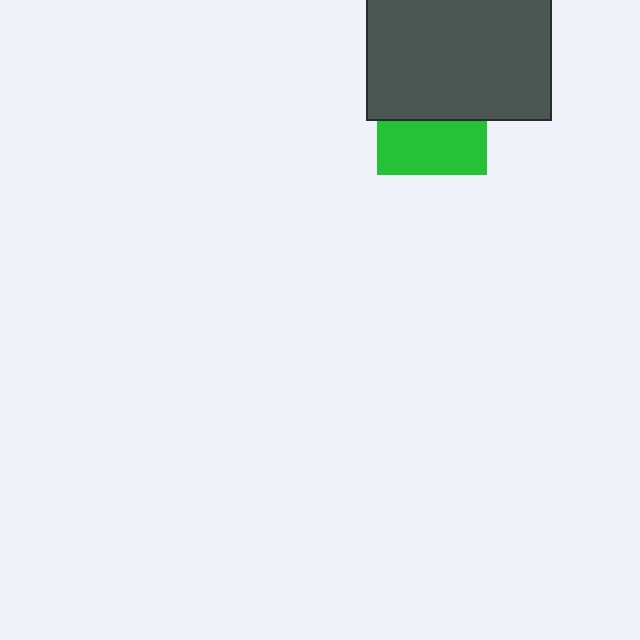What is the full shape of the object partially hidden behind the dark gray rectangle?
The partially hidden object is a green square.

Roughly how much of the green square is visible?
About half of it is visible (roughly 48%).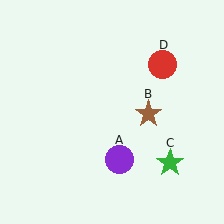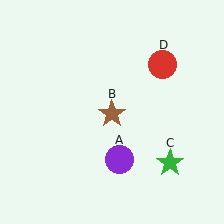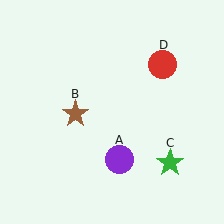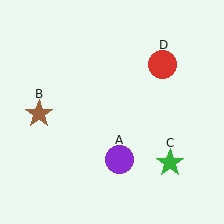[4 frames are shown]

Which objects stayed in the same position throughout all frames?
Purple circle (object A) and green star (object C) and red circle (object D) remained stationary.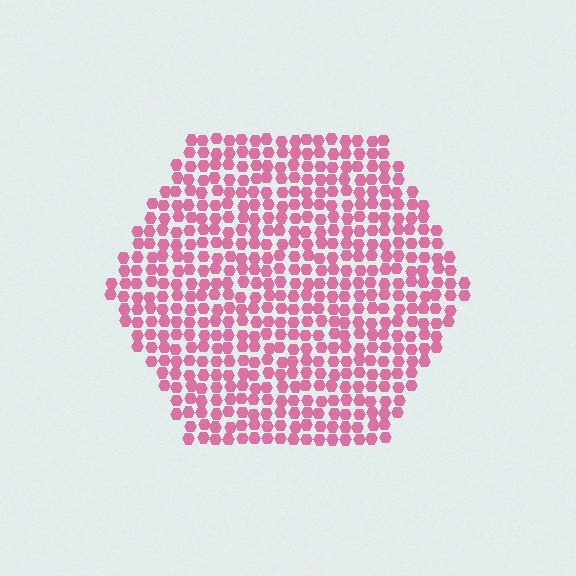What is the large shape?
The large shape is a hexagon.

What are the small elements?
The small elements are hexagons.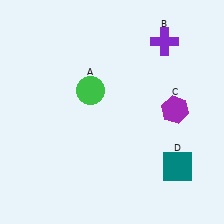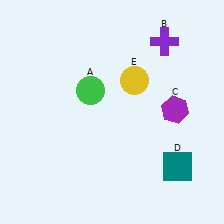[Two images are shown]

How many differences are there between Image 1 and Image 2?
There is 1 difference between the two images.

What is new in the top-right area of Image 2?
A yellow circle (E) was added in the top-right area of Image 2.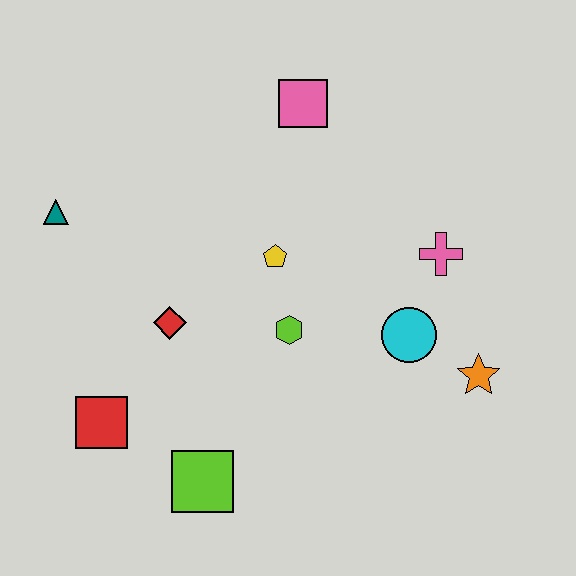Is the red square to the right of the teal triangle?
Yes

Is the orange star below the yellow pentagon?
Yes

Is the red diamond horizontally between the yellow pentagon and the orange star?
No